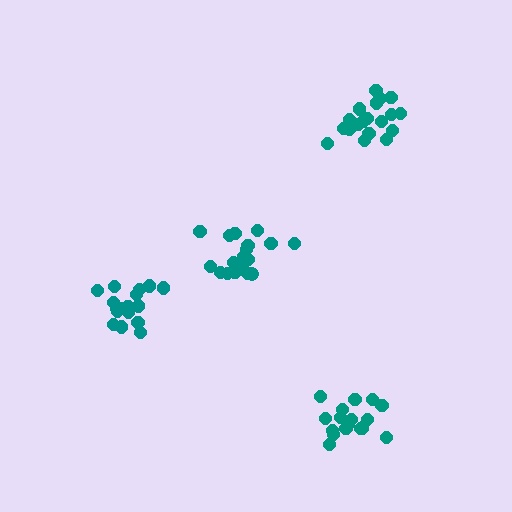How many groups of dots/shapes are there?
There are 4 groups.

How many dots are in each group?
Group 1: 19 dots, Group 2: 17 dots, Group 3: 19 dots, Group 4: 19 dots (74 total).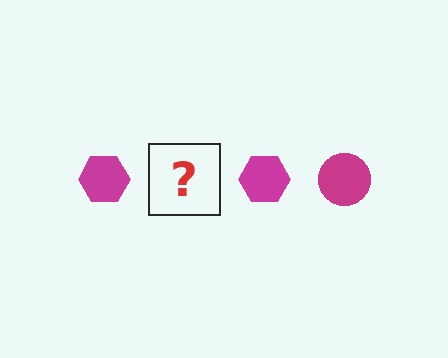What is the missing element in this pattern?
The missing element is a magenta circle.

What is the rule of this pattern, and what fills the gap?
The rule is that the pattern cycles through hexagon, circle shapes in magenta. The gap should be filled with a magenta circle.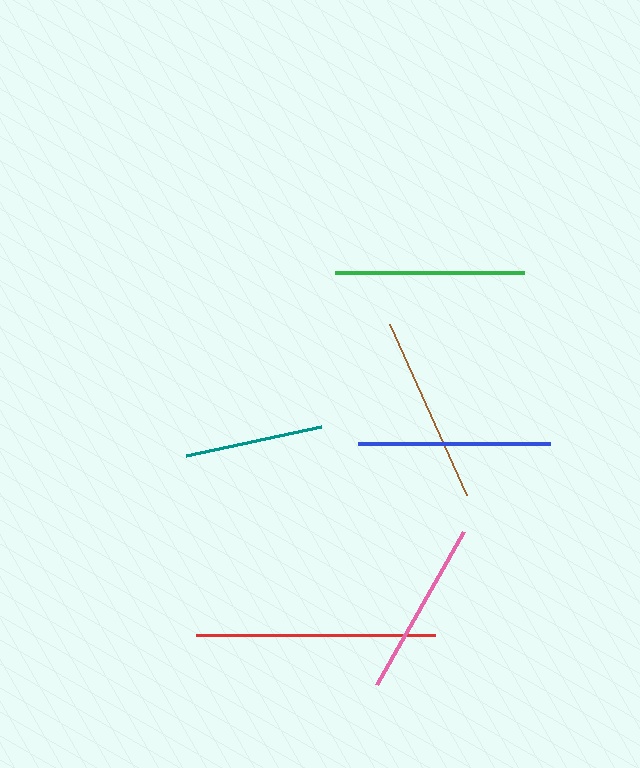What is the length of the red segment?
The red segment is approximately 239 pixels long.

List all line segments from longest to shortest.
From longest to shortest: red, blue, green, brown, pink, teal.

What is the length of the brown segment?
The brown segment is approximately 188 pixels long.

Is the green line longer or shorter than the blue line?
The blue line is longer than the green line.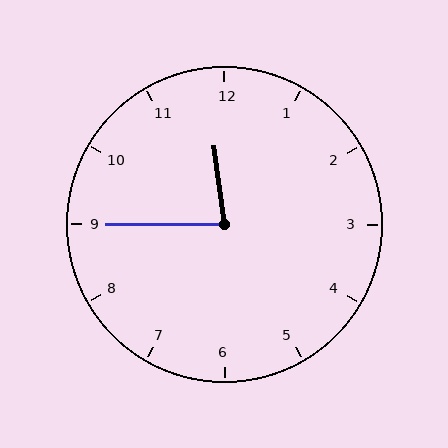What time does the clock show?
11:45.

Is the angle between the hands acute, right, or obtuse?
It is acute.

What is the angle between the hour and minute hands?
Approximately 82 degrees.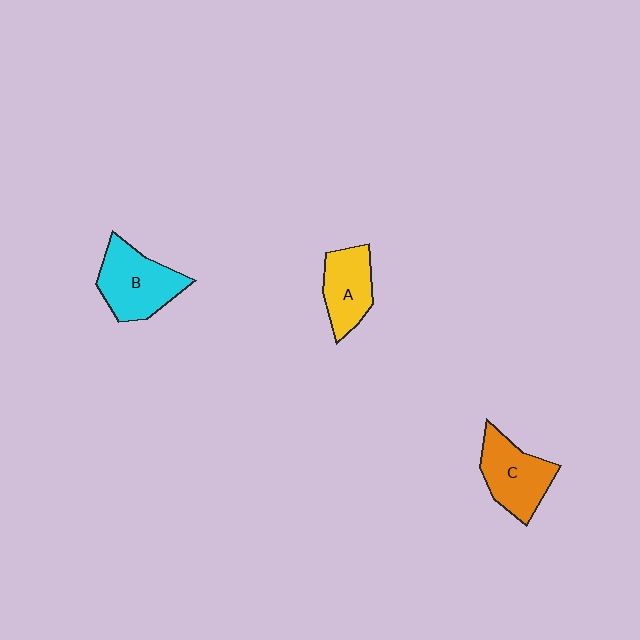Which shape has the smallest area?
Shape A (yellow).